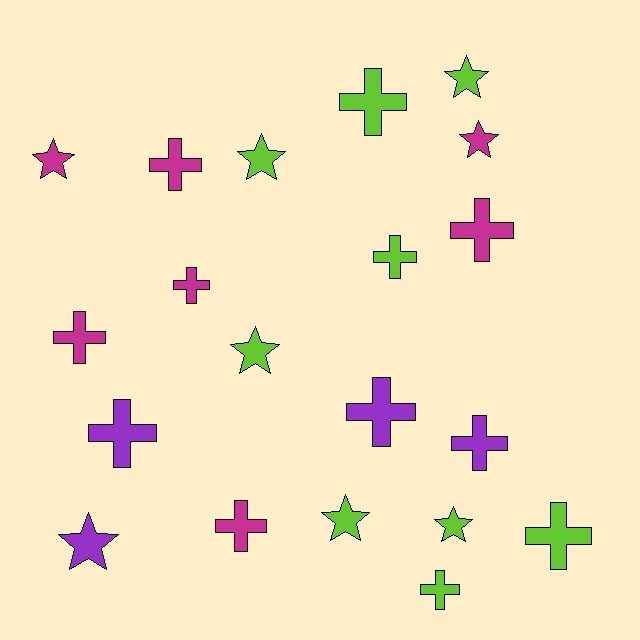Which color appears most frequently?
Lime, with 9 objects.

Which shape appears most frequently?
Cross, with 12 objects.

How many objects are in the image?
There are 20 objects.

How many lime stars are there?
There are 5 lime stars.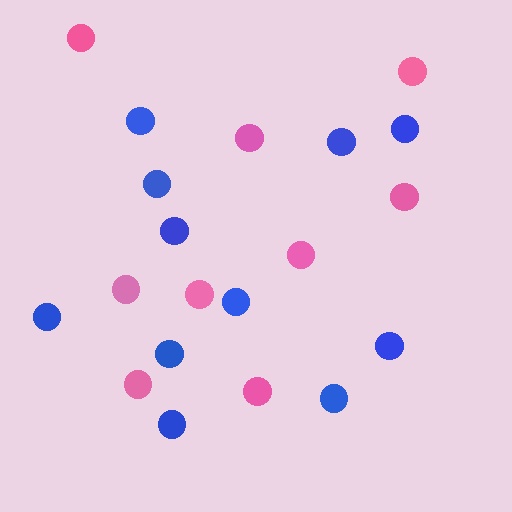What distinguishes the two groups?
There are 2 groups: one group of blue circles (11) and one group of pink circles (9).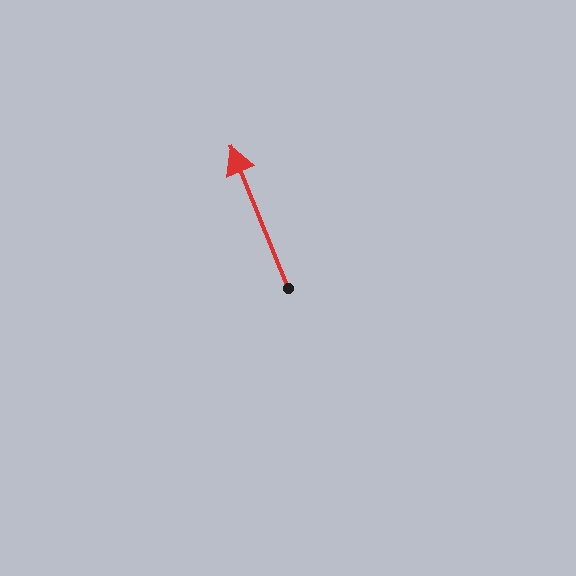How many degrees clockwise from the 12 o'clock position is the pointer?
Approximately 338 degrees.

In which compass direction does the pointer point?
North.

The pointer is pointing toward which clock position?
Roughly 11 o'clock.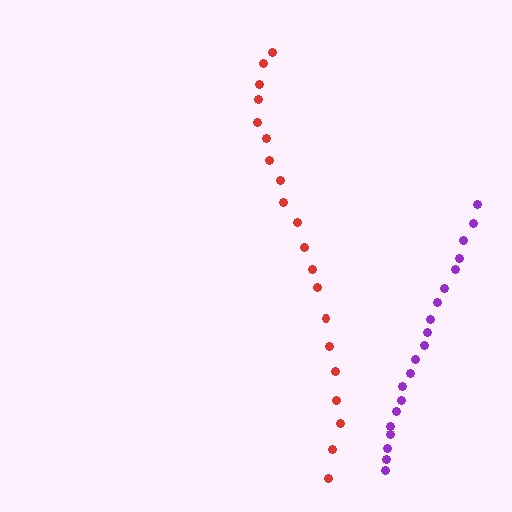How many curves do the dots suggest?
There are 2 distinct paths.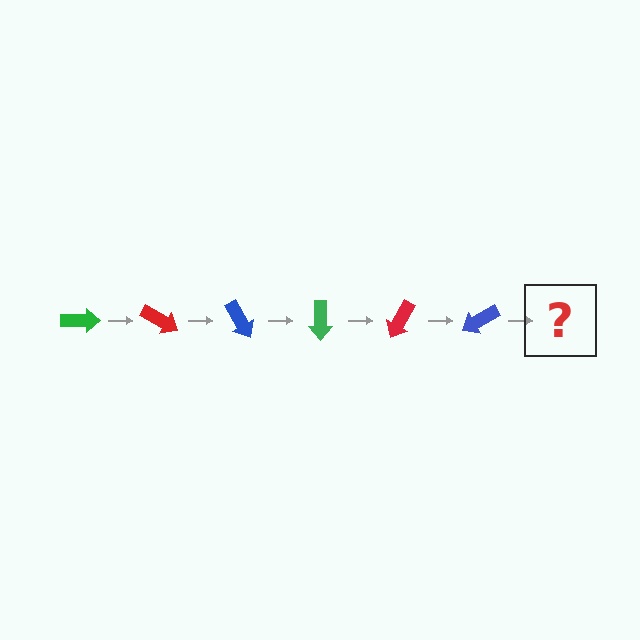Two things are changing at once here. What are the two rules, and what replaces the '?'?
The two rules are that it rotates 30 degrees each step and the color cycles through green, red, and blue. The '?' should be a green arrow, rotated 180 degrees from the start.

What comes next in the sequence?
The next element should be a green arrow, rotated 180 degrees from the start.